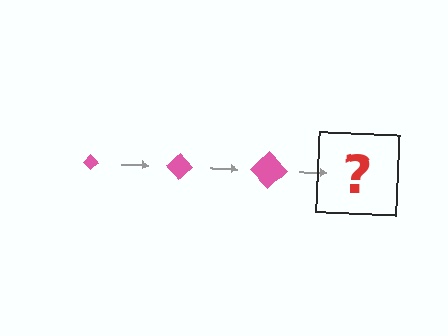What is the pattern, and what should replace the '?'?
The pattern is that the diamond gets progressively larger each step. The '?' should be a pink diamond, larger than the previous one.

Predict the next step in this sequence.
The next step is a pink diamond, larger than the previous one.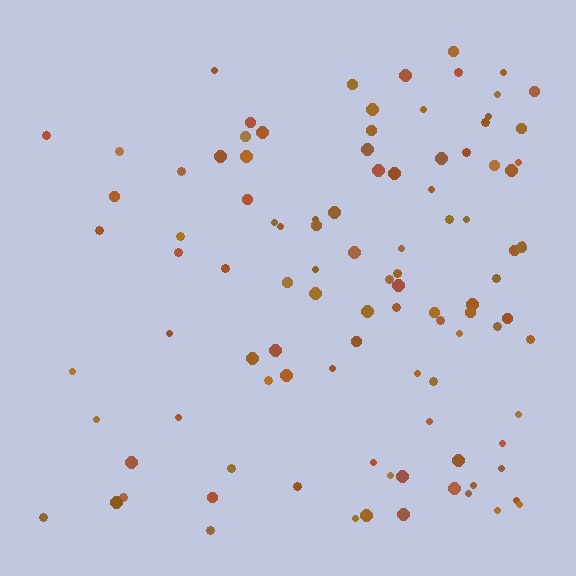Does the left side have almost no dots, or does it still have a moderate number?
Still a moderate number, just noticeably fewer than the right.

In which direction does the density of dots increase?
From left to right, with the right side densest.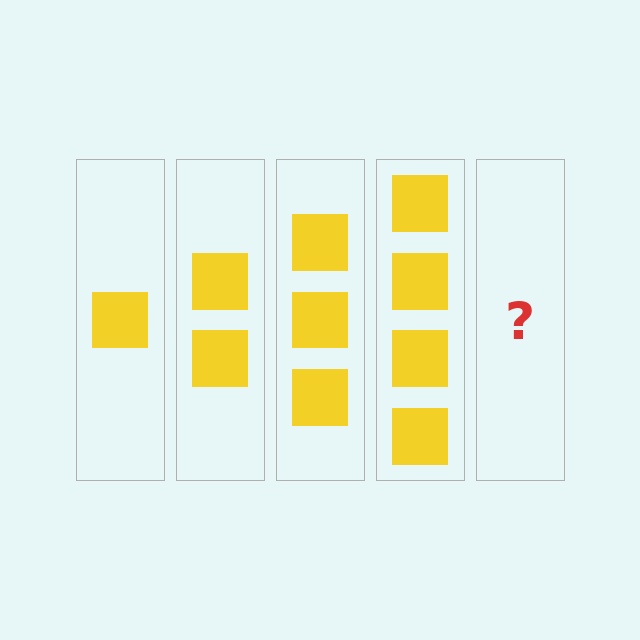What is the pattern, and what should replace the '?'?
The pattern is that each step adds one more square. The '?' should be 5 squares.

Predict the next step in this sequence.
The next step is 5 squares.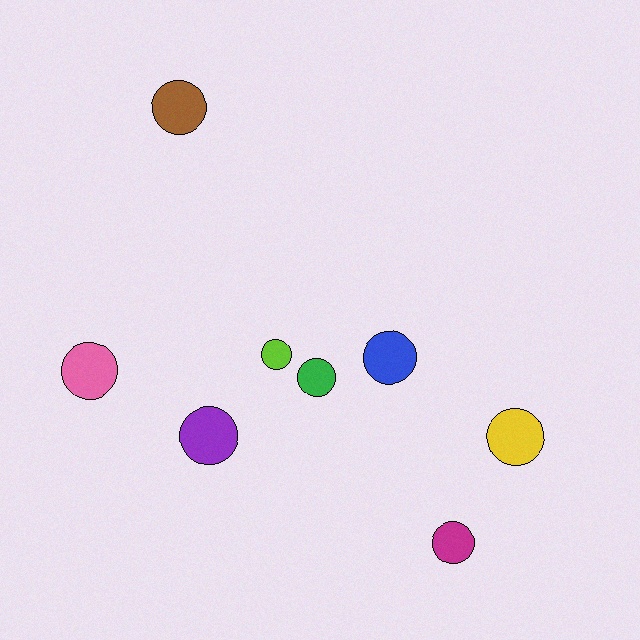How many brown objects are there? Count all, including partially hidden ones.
There is 1 brown object.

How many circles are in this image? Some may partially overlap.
There are 8 circles.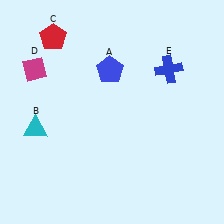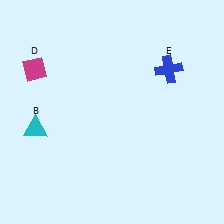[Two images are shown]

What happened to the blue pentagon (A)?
The blue pentagon (A) was removed in Image 2. It was in the top-left area of Image 1.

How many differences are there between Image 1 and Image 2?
There are 2 differences between the two images.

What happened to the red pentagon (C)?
The red pentagon (C) was removed in Image 2. It was in the top-left area of Image 1.